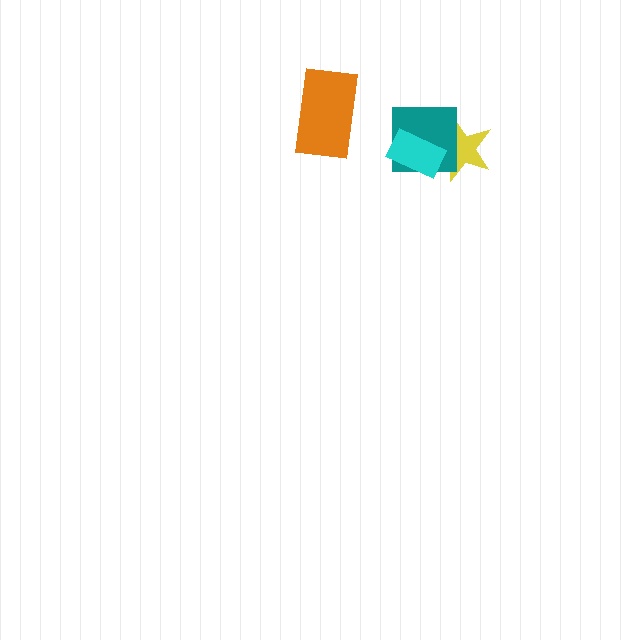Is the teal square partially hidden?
Yes, it is partially covered by another shape.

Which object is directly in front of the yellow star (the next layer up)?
The teal square is directly in front of the yellow star.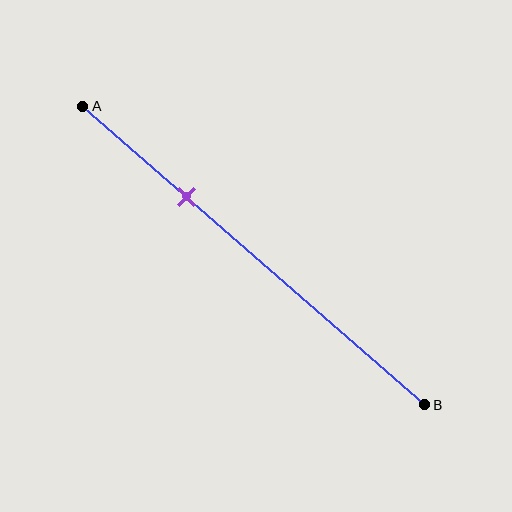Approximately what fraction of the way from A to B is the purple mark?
The purple mark is approximately 30% of the way from A to B.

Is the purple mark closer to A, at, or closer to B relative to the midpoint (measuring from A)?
The purple mark is closer to point A than the midpoint of segment AB.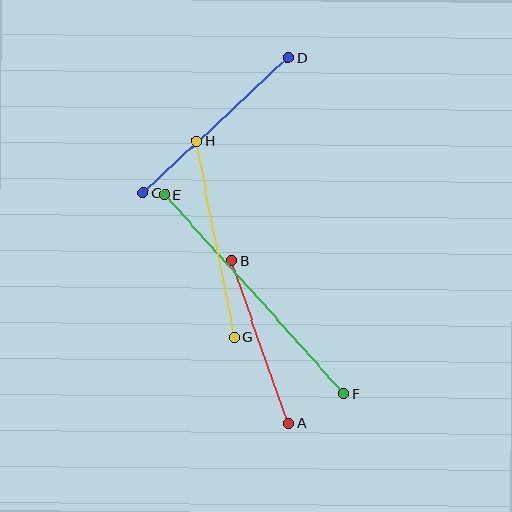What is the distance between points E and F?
The distance is approximately 267 pixels.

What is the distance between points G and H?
The distance is approximately 200 pixels.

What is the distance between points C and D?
The distance is approximately 198 pixels.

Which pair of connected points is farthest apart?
Points E and F are farthest apart.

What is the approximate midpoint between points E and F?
The midpoint is at approximately (254, 294) pixels.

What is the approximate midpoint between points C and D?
The midpoint is at approximately (216, 125) pixels.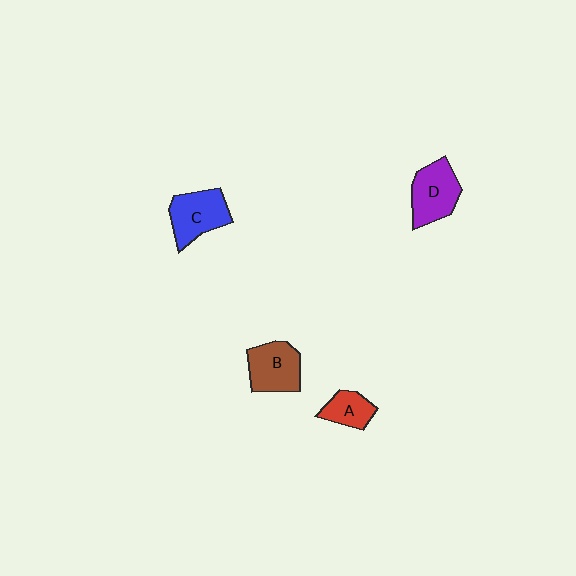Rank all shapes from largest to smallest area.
From largest to smallest: C (blue), D (purple), B (brown), A (red).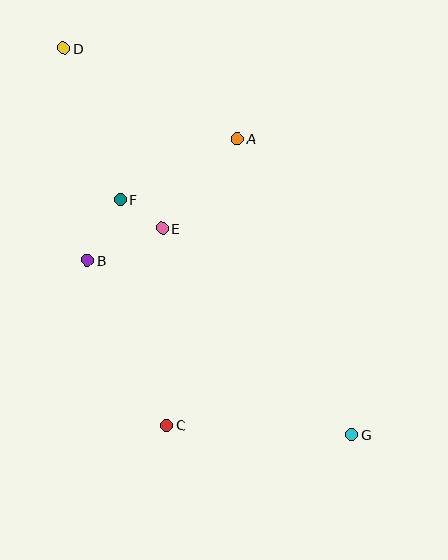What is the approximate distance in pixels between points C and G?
The distance between C and G is approximately 185 pixels.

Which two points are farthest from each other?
Points D and G are farthest from each other.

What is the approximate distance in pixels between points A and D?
The distance between A and D is approximately 196 pixels.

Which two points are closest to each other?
Points E and F are closest to each other.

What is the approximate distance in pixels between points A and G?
The distance between A and G is approximately 317 pixels.